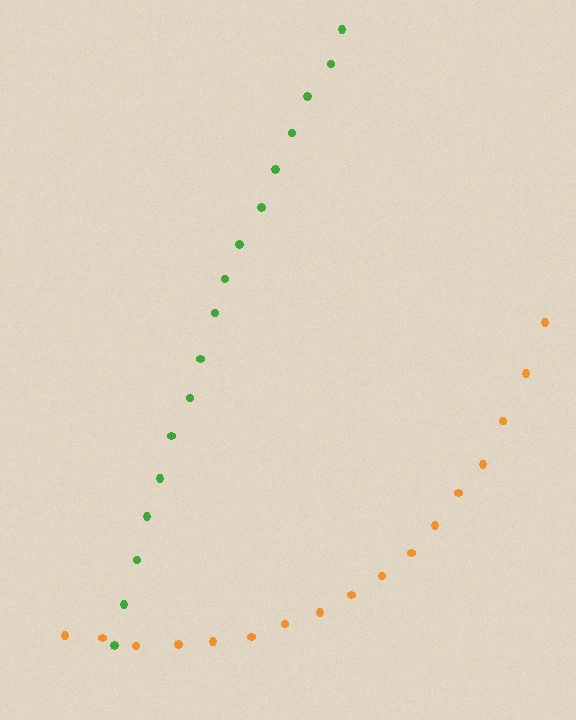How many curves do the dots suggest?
There are 2 distinct paths.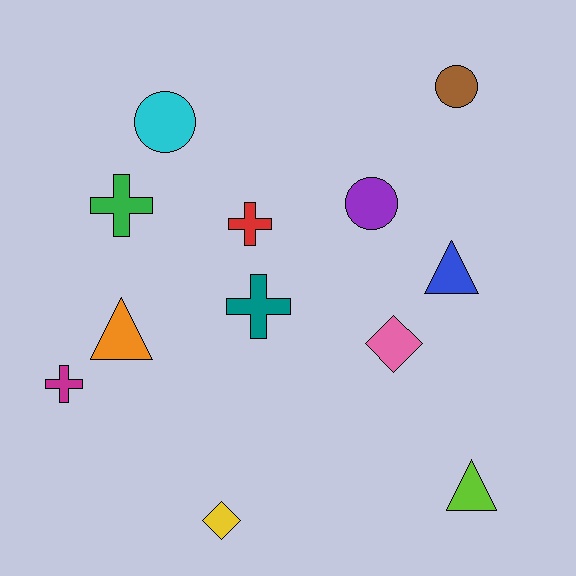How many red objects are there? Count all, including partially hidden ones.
There is 1 red object.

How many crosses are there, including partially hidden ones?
There are 4 crosses.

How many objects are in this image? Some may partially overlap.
There are 12 objects.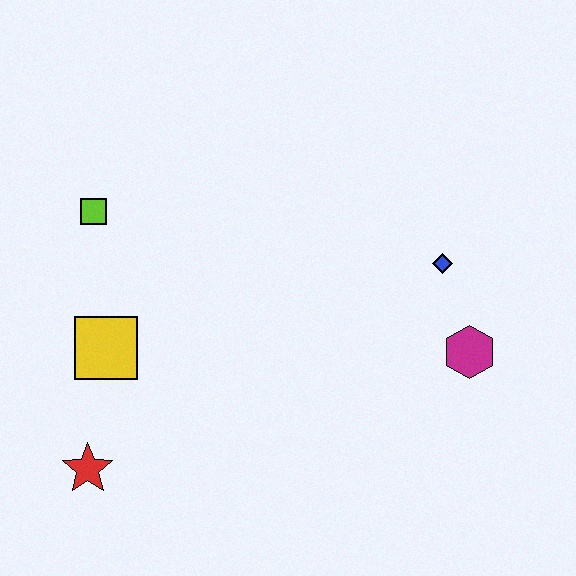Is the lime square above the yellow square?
Yes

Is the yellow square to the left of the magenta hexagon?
Yes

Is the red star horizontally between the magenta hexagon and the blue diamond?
No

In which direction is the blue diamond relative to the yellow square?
The blue diamond is to the right of the yellow square.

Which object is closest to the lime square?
The yellow square is closest to the lime square.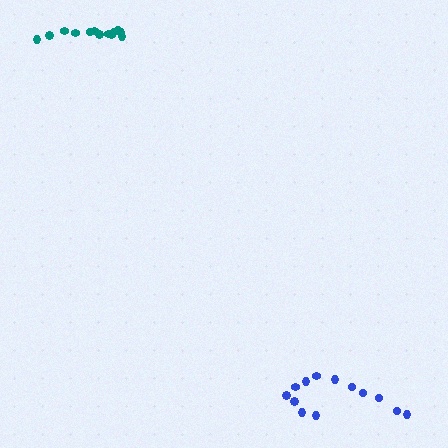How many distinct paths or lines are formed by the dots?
There are 2 distinct paths.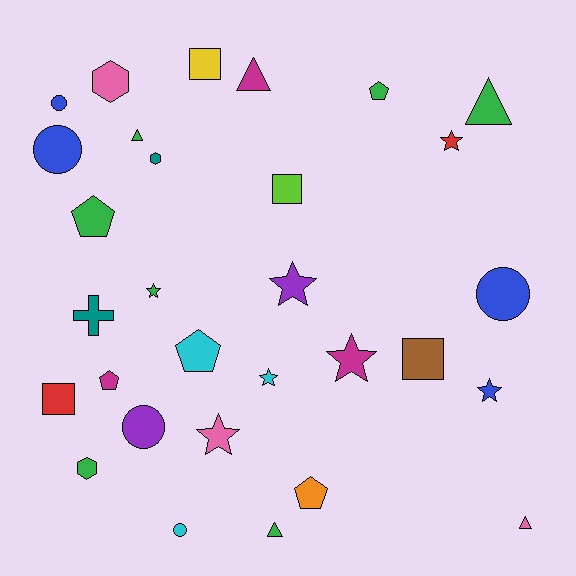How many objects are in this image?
There are 30 objects.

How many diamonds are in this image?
There are no diamonds.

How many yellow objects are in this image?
There is 1 yellow object.